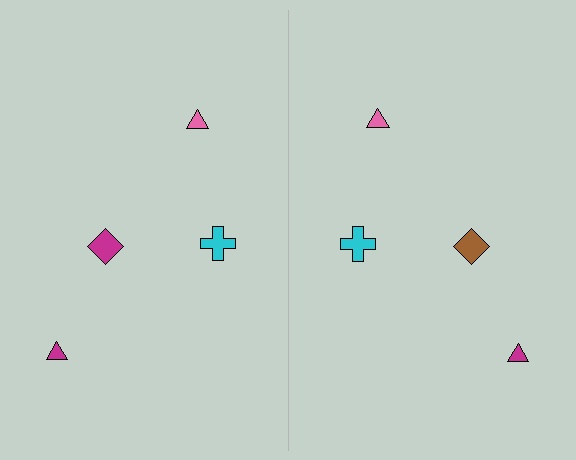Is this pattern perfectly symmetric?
No, the pattern is not perfectly symmetric. The brown diamond on the right side breaks the symmetry — its mirror counterpart is magenta.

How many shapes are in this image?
There are 8 shapes in this image.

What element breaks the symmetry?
The brown diamond on the right side breaks the symmetry — its mirror counterpart is magenta.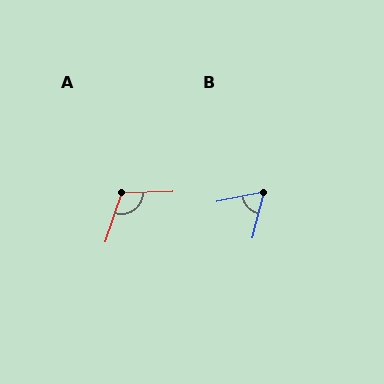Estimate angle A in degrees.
Approximately 110 degrees.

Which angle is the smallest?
B, at approximately 65 degrees.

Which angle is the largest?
A, at approximately 110 degrees.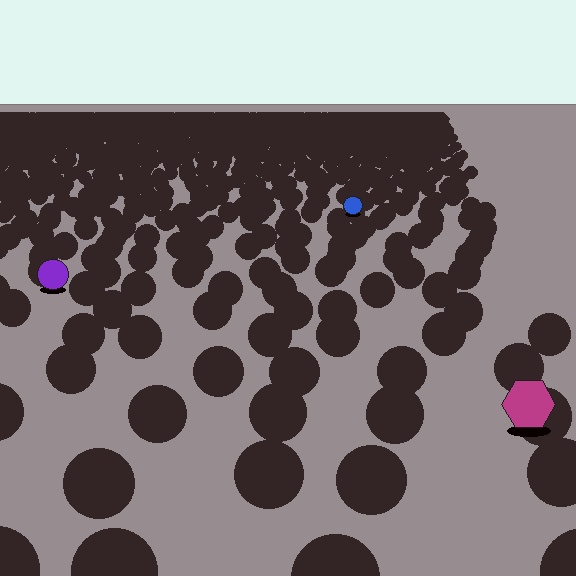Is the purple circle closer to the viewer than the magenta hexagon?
No. The magenta hexagon is closer — you can tell from the texture gradient: the ground texture is coarser near it.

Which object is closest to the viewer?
The magenta hexagon is closest. The texture marks near it are larger and more spread out.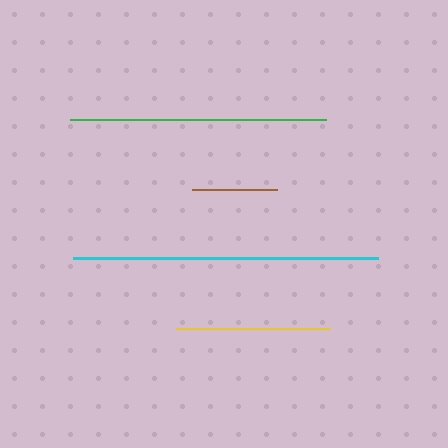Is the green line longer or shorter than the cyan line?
The cyan line is longer than the green line.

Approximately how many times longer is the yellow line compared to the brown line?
The yellow line is approximately 1.8 times the length of the brown line.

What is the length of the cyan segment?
The cyan segment is approximately 306 pixels long.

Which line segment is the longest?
The cyan line is the longest at approximately 306 pixels.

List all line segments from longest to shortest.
From longest to shortest: cyan, green, yellow, brown.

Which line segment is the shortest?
The brown line is the shortest at approximately 85 pixels.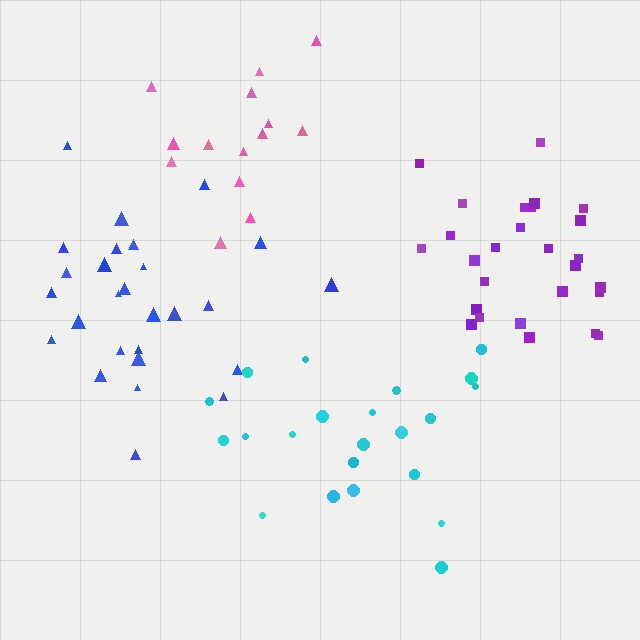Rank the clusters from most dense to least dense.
purple, blue, pink, cyan.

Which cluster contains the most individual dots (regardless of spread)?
Blue (27).